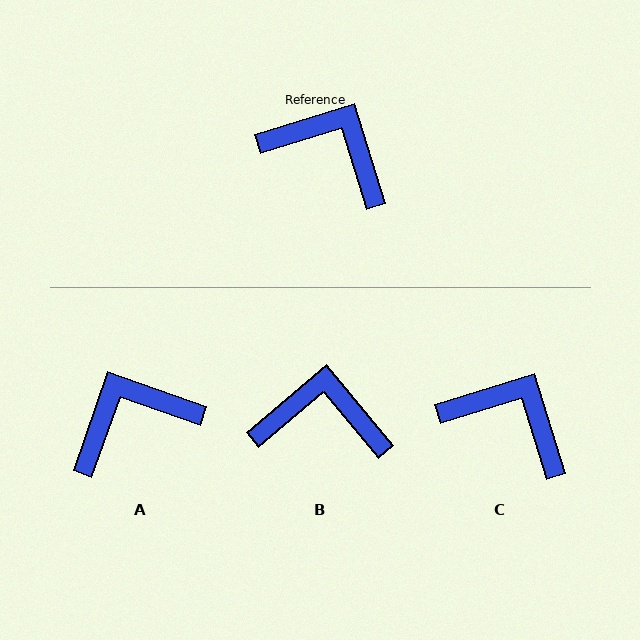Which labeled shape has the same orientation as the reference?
C.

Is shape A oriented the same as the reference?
No, it is off by about 53 degrees.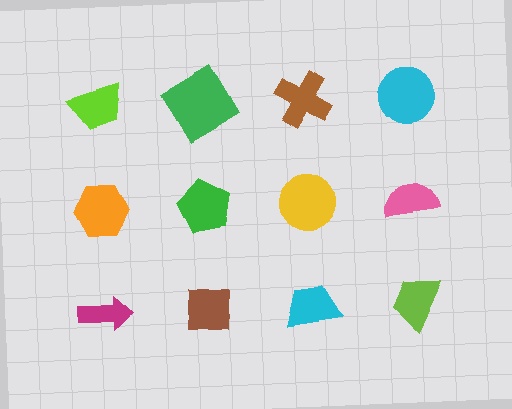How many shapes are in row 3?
4 shapes.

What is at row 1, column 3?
A brown cross.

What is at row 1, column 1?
A lime trapezoid.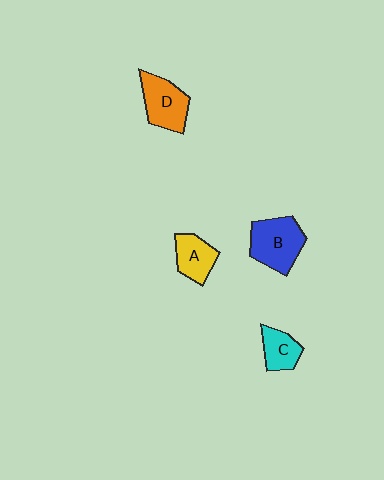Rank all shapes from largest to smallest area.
From largest to smallest: B (blue), D (orange), A (yellow), C (cyan).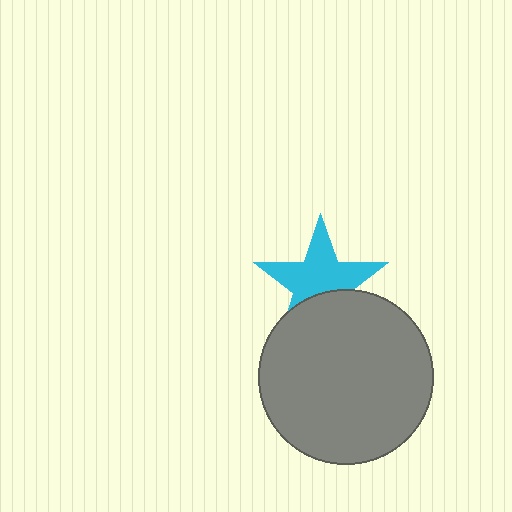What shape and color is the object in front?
The object in front is a gray circle.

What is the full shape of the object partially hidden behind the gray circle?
The partially hidden object is a cyan star.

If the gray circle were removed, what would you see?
You would see the complete cyan star.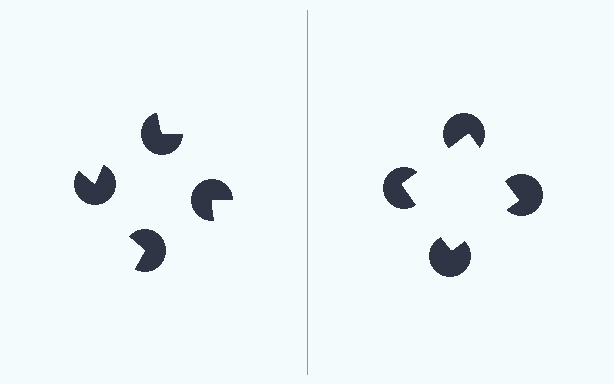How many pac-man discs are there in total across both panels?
8 — 4 on each side.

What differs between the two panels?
The pac-man discs are positioned identically on both sides; only the wedge orientations differ. On the right they align to a square; on the left they are misaligned.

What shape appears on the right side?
An illusory square.